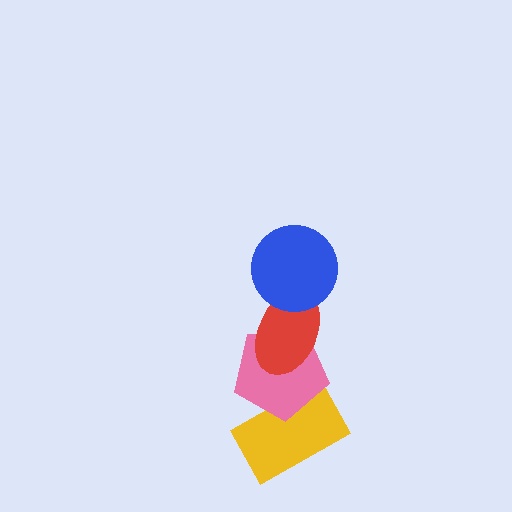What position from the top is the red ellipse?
The red ellipse is 2nd from the top.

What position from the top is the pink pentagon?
The pink pentagon is 3rd from the top.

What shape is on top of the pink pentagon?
The red ellipse is on top of the pink pentagon.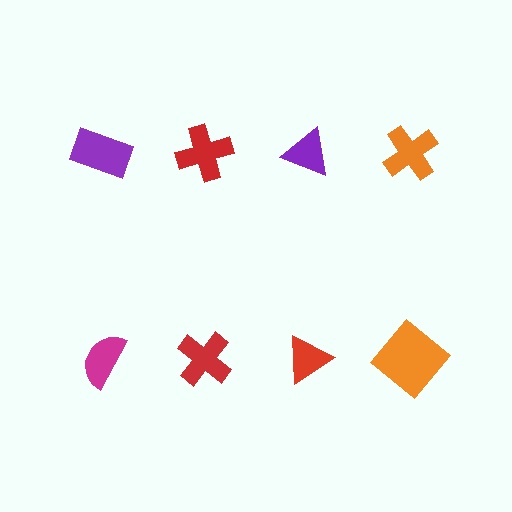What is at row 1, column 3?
A purple triangle.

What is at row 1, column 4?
An orange cross.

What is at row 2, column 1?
A magenta semicircle.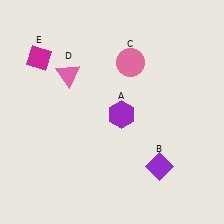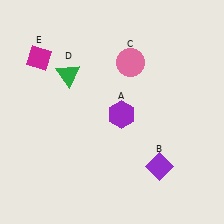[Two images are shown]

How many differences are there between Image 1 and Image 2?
There is 1 difference between the two images.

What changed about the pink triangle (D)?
In Image 1, D is pink. In Image 2, it changed to green.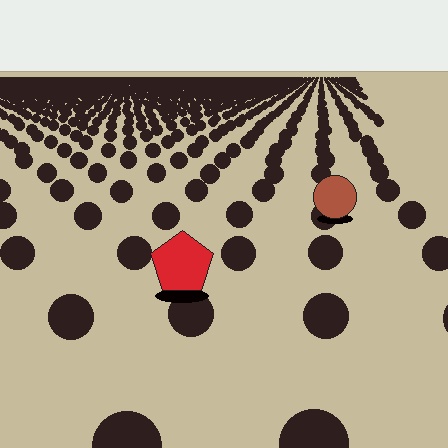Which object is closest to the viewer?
The red pentagon is closest. The texture marks near it are larger and more spread out.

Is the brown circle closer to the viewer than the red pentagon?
No. The red pentagon is closer — you can tell from the texture gradient: the ground texture is coarser near it.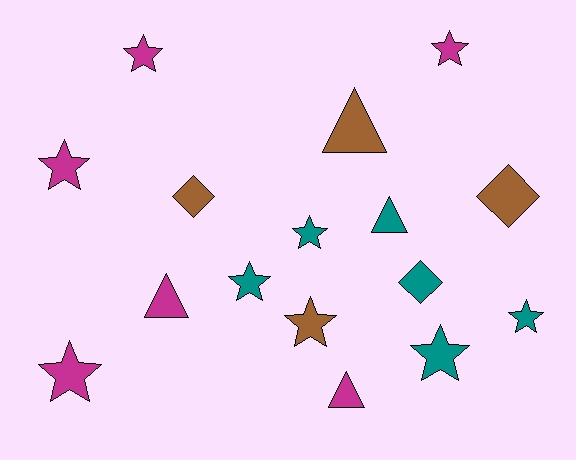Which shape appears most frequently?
Star, with 9 objects.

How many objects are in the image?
There are 16 objects.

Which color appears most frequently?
Teal, with 6 objects.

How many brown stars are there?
There is 1 brown star.